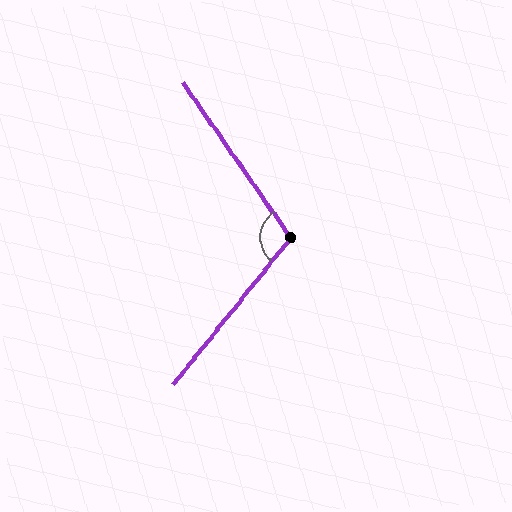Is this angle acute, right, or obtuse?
It is obtuse.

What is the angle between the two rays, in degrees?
Approximately 106 degrees.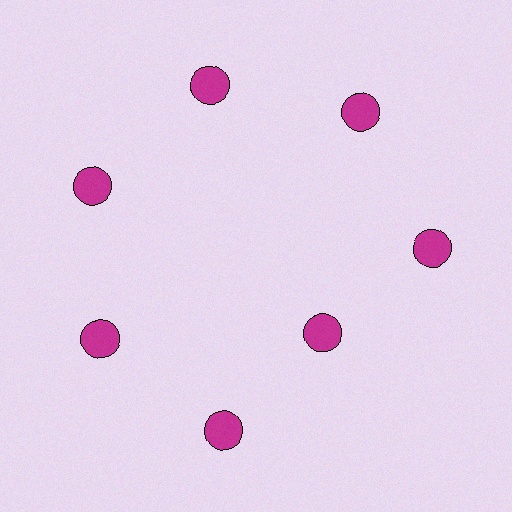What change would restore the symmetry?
The symmetry would be restored by moving it outward, back onto the ring so that all 7 circles sit at equal angles and equal distance from the center.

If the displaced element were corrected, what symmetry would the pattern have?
It would have 7-fold rotational symmetry — the pattern would map onto itself every 51 degrees.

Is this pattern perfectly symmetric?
No. The 7 magenta circles are arranged in a ring, but one element near the 5 o'clock position is pulled inward toward the center, breaking the 7-fold rotational symmetry.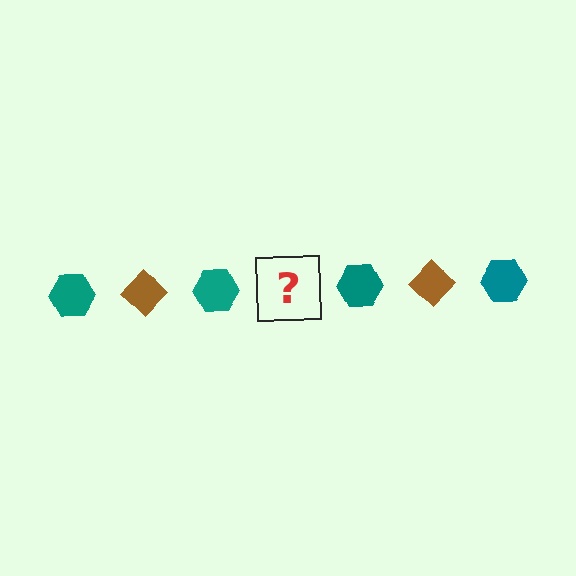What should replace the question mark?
The question mark should be replaced with a brown diamond.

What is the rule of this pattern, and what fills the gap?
The rule is that the pattern alternates between teal hexagon and brown diamond. The gap should be filled with a brown diamond.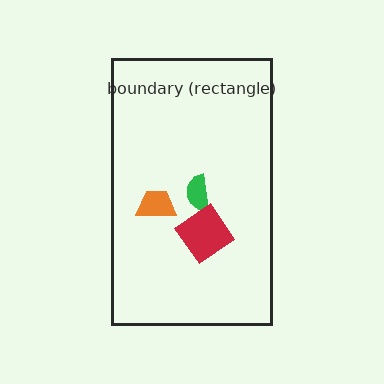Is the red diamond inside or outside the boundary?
Inside.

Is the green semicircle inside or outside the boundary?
Inside.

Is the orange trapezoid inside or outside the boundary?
Inside.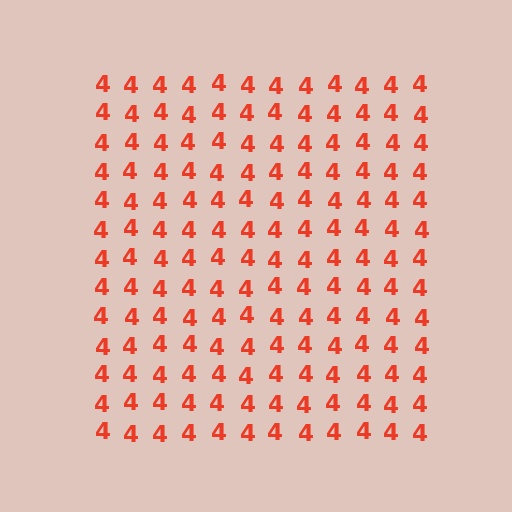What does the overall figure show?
The overall figure shows a square.